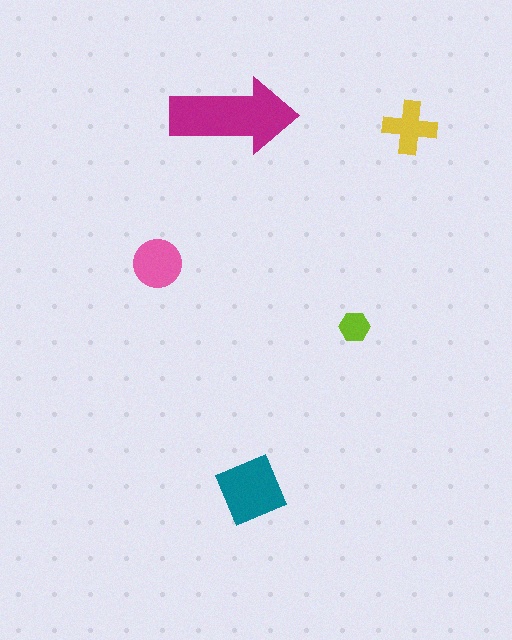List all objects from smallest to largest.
The lime hexagon, the yellow cross, the pink circle, the teal diamond, the magenta arrow.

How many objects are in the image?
There are 5 objects in the image.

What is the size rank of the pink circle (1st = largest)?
3rd.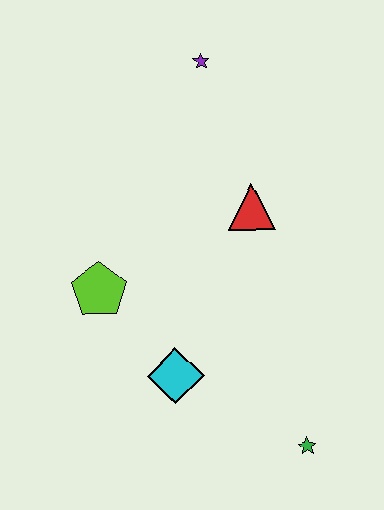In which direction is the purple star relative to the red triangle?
The purple star is above the red triangle.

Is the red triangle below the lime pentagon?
No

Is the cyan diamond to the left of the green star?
Yes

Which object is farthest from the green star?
The purple star is farthest from the green star.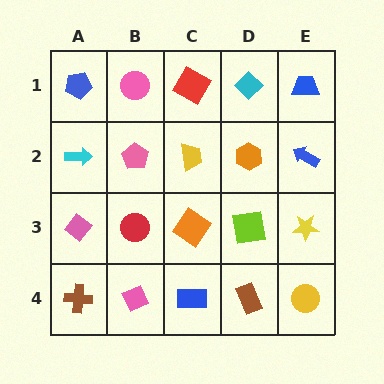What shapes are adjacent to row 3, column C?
A yellow trapezoid (row 2, column C), a blue rectangle (row 4, column C), a red circle (row 3, column B), a lime square (row 3, column D).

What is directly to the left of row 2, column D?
A yellow trapezoid.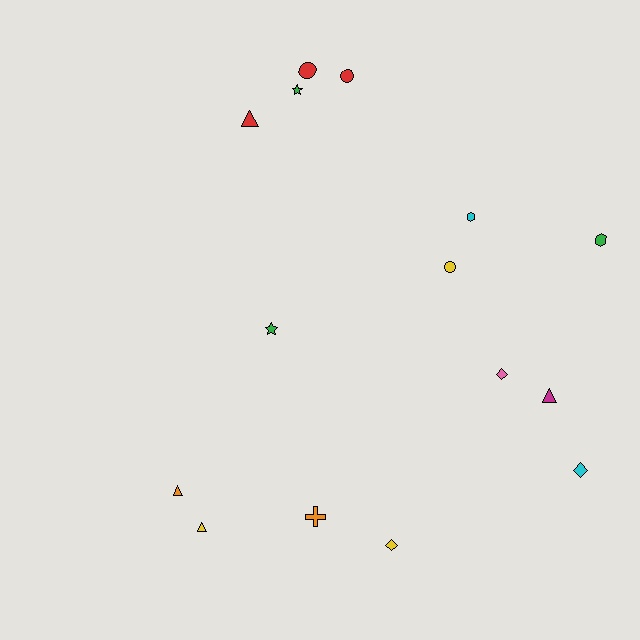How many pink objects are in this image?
There is 1 pink object.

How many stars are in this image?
There are 2 stars.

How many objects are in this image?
There are 15 objects.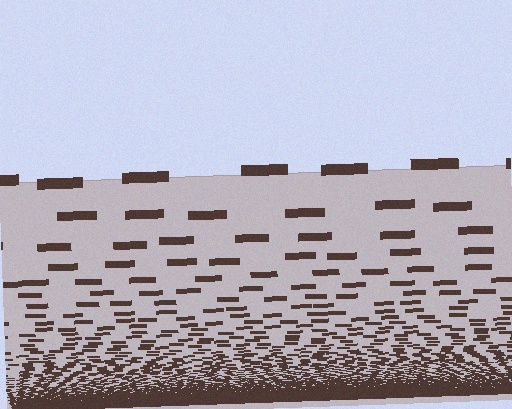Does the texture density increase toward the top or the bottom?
Density increases toward the bottom.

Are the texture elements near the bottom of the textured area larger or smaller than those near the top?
Smaller. The gradient is inverted — elements near the bottom are smaller and denser.